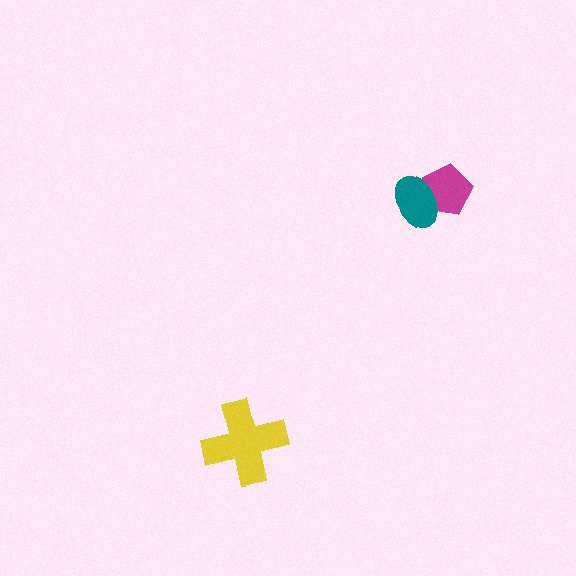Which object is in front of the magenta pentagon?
The teal ellipse is in front of the magenta pentagon.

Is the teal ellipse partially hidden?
No, no other shape covers it.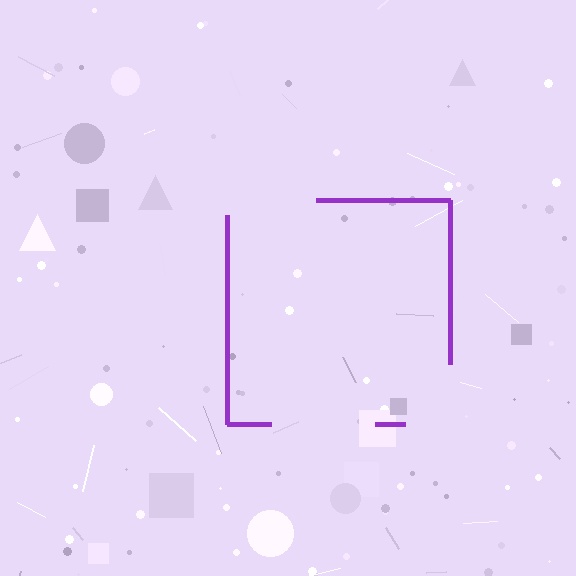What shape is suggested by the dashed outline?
The dashed outline suggests a square.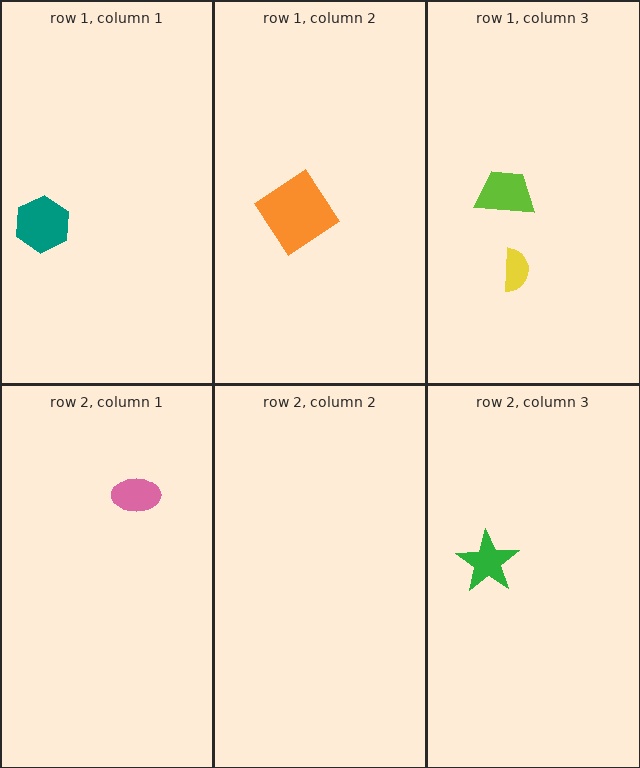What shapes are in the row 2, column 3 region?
The green star.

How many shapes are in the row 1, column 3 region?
2.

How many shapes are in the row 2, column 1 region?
1.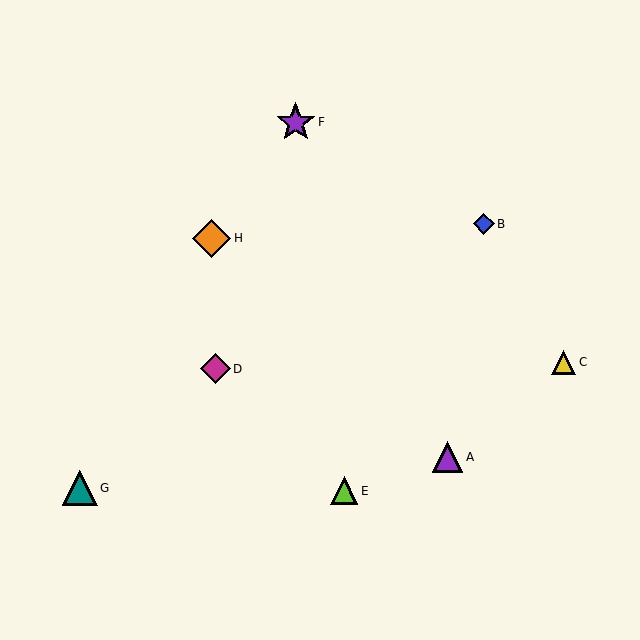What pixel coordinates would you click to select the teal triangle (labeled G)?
Click at (80, 488) to select the teal triangle G.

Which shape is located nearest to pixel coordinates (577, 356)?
The yellow triangle (labeled C) at (564, 362) is nearest to that location.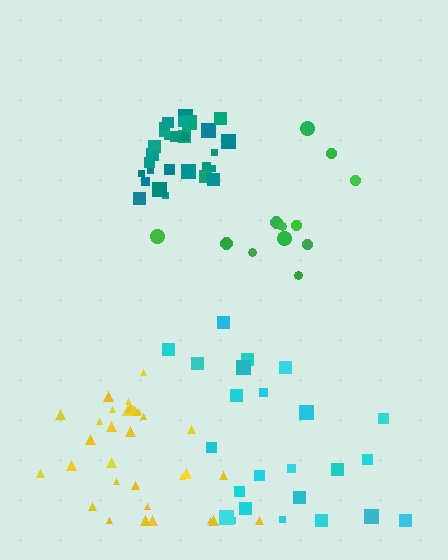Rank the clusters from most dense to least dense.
teal, yellow, cyan, green.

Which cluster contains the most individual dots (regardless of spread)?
Yellow (32).